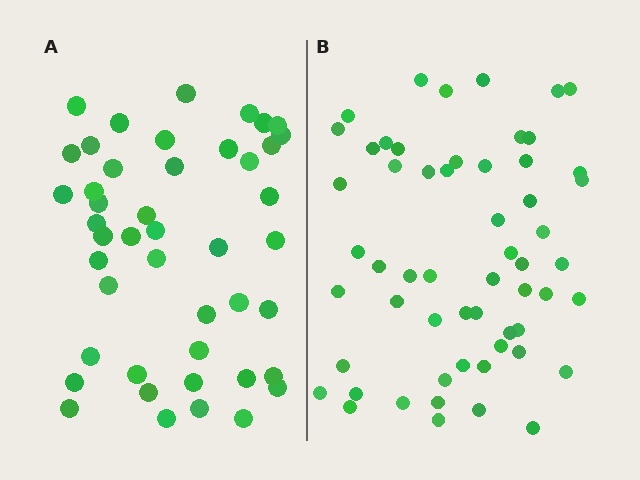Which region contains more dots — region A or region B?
Region B (the right region) has more dots.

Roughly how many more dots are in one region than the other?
Region B has roughly 12 or so more dots than region A.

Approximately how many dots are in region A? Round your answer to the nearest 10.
About 40 dots. (The exact count is 45, which rounds to 40.)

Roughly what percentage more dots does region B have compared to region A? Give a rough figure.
About 25% more.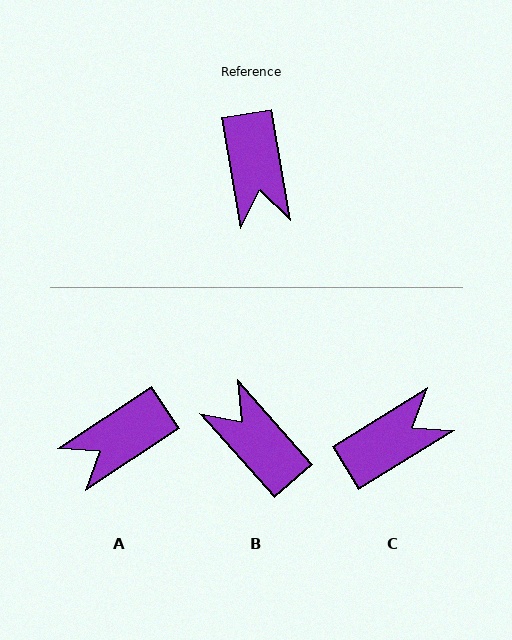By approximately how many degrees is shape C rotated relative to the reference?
Approximately 112 degrees counter-clockwise.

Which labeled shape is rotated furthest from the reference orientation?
B, about 148 degrees away.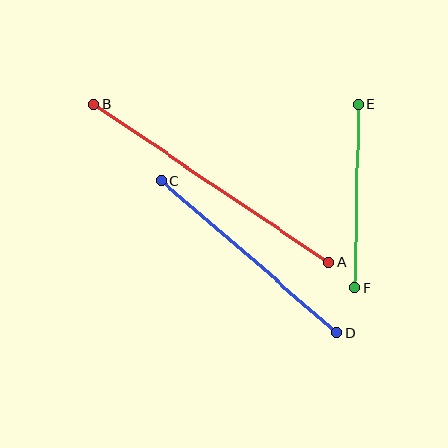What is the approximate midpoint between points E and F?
The midpoint is at approximately (357, 196) pixels.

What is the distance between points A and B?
The distance is approximately 283 pixels.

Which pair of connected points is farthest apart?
Points A and B are farthest apart.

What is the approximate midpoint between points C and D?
The midpoint is at approximately (249, 257) pixels.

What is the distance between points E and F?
The distance is approximately 184 pixels.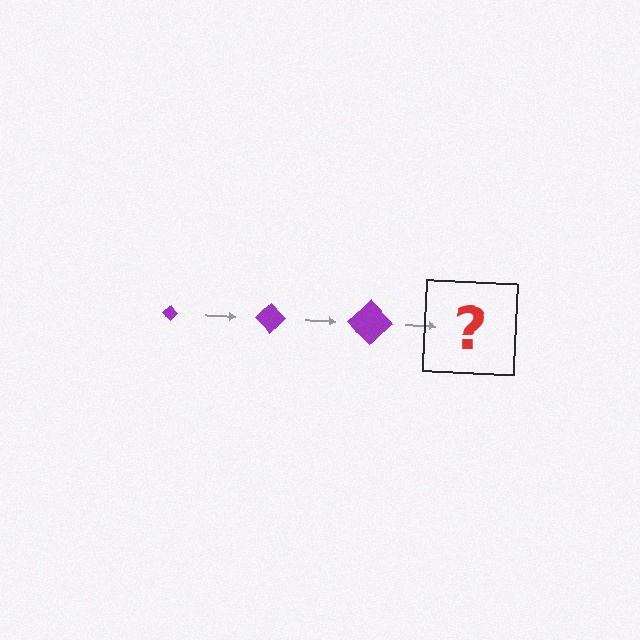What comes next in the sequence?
The next element should be a purple diamond, larger than the previous one.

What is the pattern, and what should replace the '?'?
The pattern is that the diamond gets progressively larger each step. The '?' should be a purple diamond, larger than the previous one.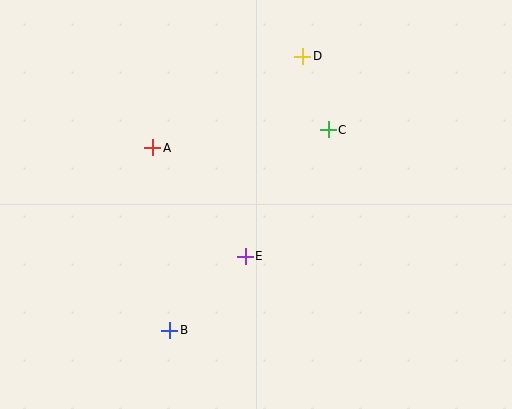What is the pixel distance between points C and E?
The distance between C and E is 151 pixels.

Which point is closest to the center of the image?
Point E at (245, 256) is closest to the center.